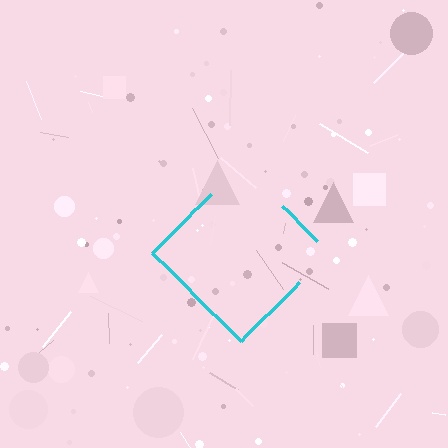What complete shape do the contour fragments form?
The contour fragments form a diamond.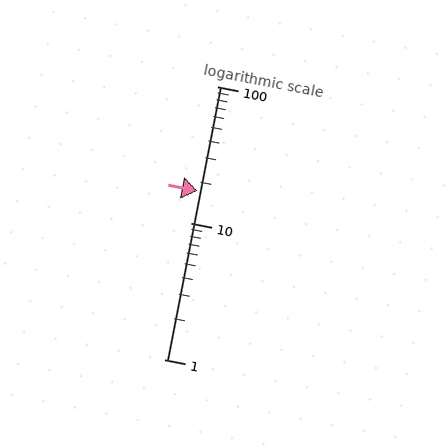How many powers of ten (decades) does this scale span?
The scale spans 2 decades, from 1 to 100.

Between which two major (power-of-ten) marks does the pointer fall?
The pointer is between 10 and 100.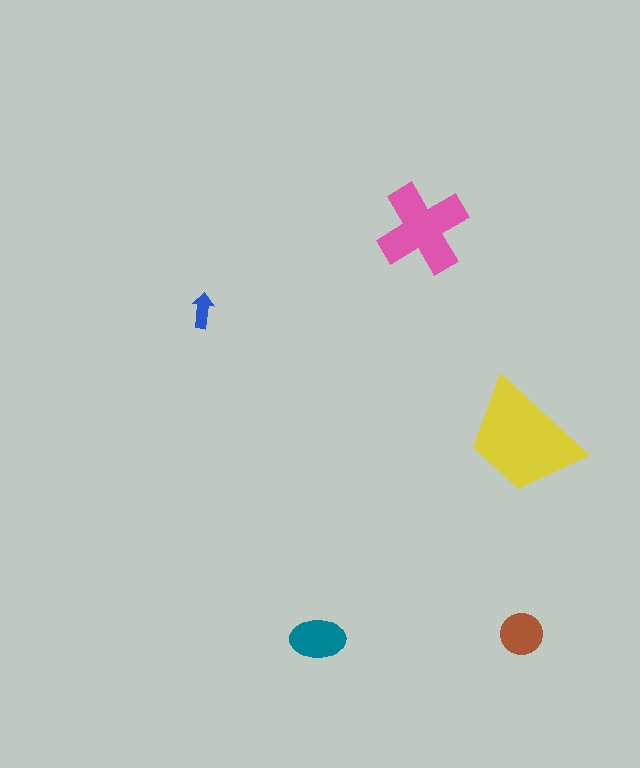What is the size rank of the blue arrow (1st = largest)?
5th.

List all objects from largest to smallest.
The yellow trapezoid, the pink cross, the teal ellipse, the brown circle, the blue arrow.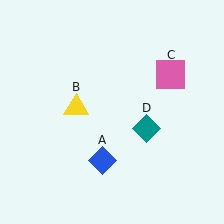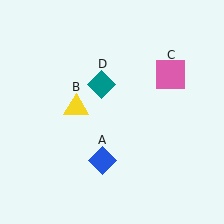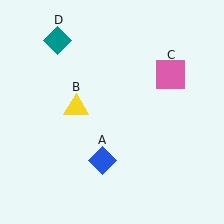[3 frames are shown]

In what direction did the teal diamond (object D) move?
The teal diamond (object D) moved up and to the left.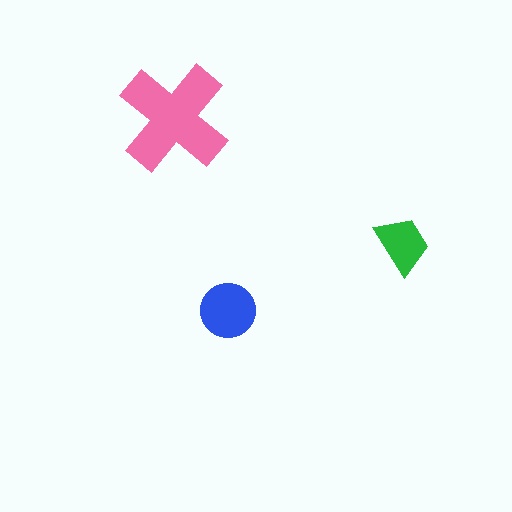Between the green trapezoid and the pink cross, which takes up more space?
The pink cross.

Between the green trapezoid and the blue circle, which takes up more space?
The blue circle.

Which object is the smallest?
The green trapezoid.